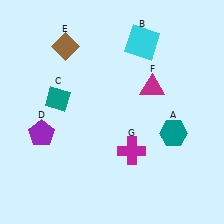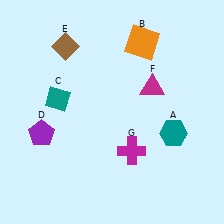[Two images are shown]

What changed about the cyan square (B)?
In Image 1, B is cyan. In Image 2, it changed to orange.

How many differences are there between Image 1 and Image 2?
There is 1 difference between the two images.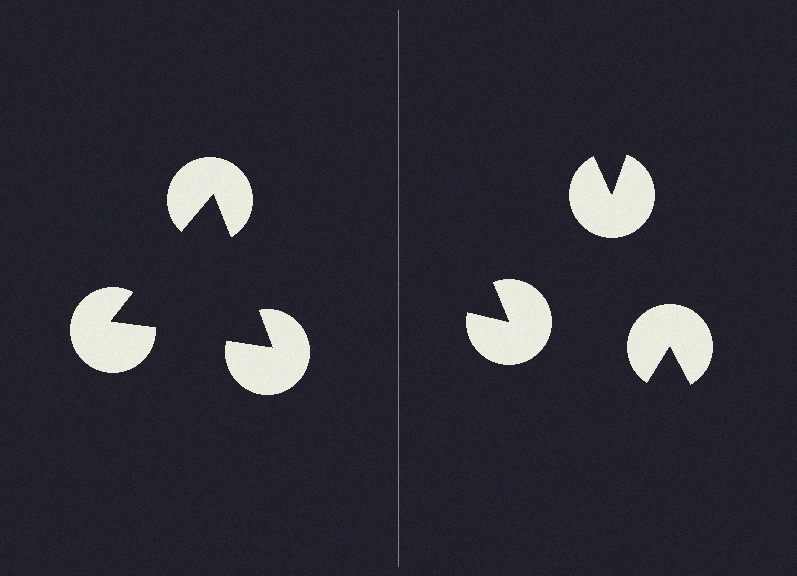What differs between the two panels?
The pac-man discs are positioned identically on both sides; only the wedge orientations differ. On the left they align to a triangle; on the right they are misaligned.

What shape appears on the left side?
An illusory triangle.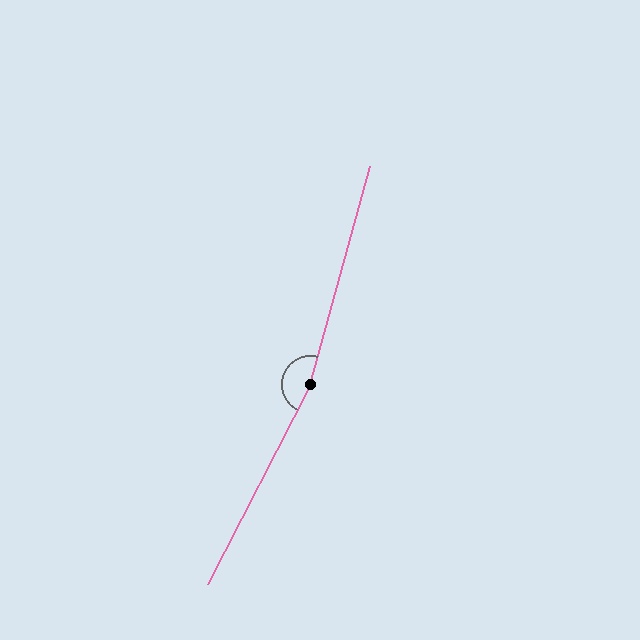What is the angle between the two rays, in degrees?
Approximately 168 degrees.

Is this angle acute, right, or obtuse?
It is obtuse.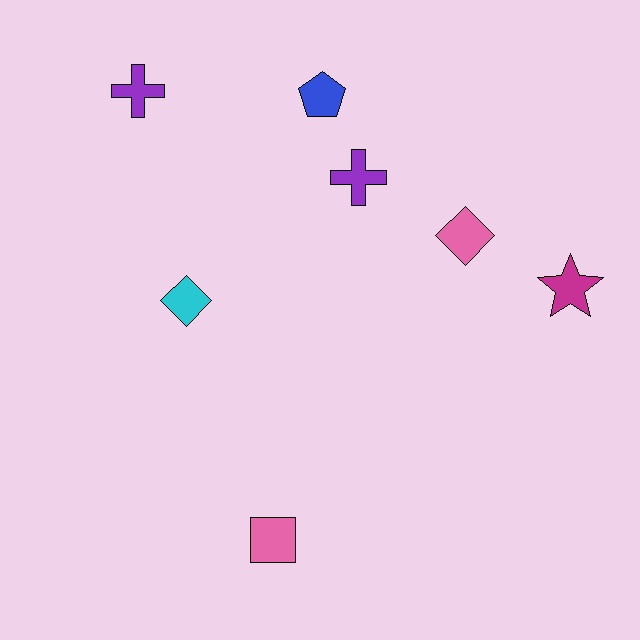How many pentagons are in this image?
There is 1 pentagon.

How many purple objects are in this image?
There are 2 purple objects.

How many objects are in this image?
There are 7 objects.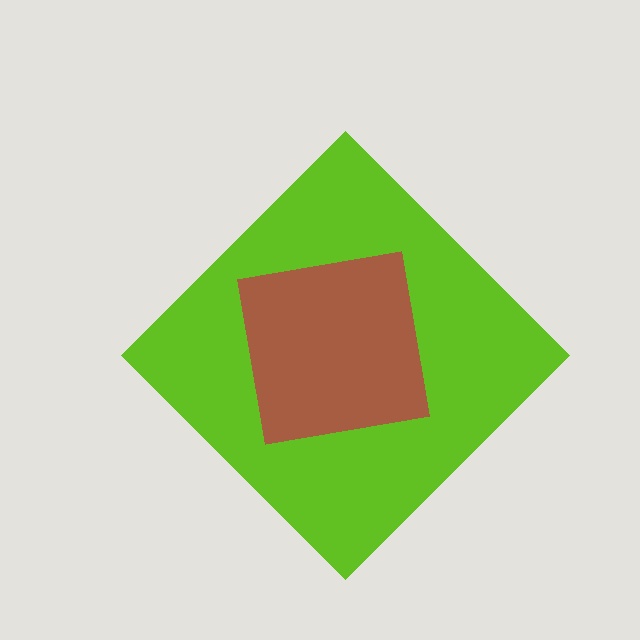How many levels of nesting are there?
2.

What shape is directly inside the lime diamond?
The brown square.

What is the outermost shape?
The lime diamond.